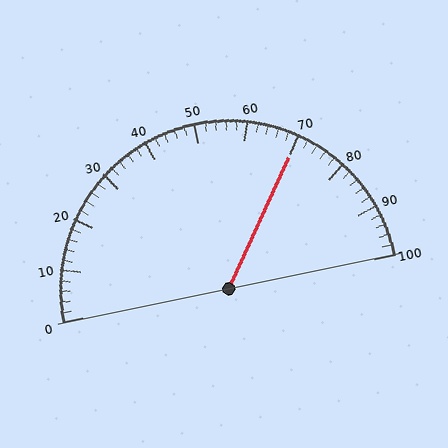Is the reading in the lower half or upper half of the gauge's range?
The reading is in the upper half of the range (0 to 100).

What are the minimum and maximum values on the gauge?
The gauge ranges from 0 to 100.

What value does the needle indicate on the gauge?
The needle indicates approximately 70.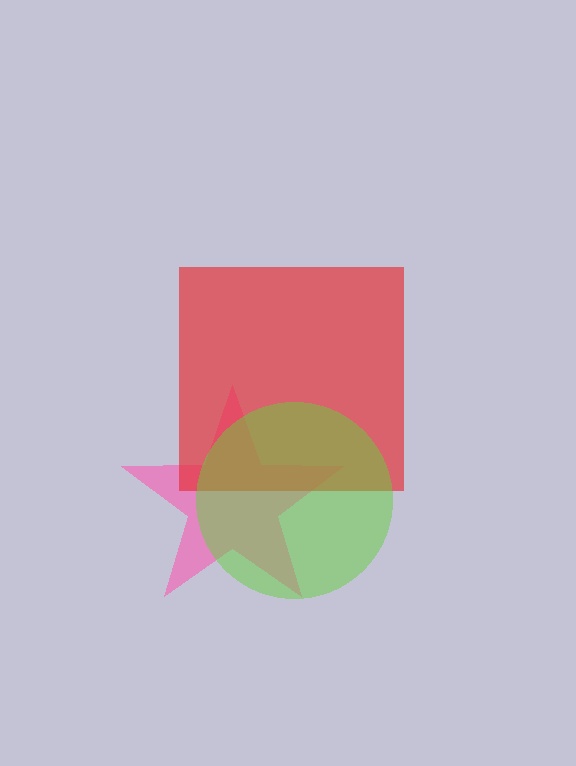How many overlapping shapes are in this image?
There are 3 overlapping shapes in the image.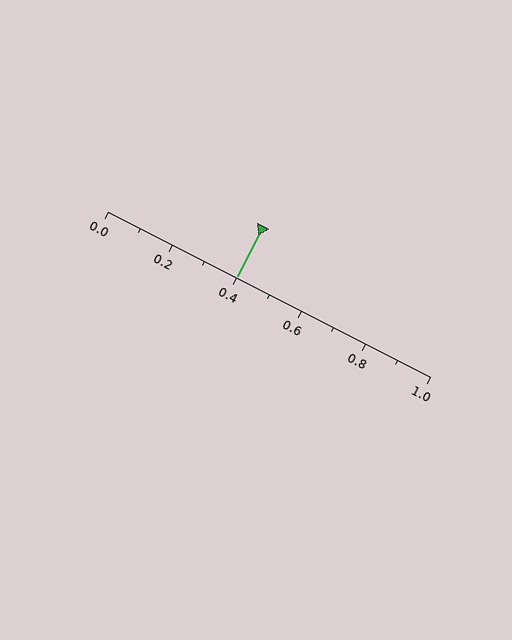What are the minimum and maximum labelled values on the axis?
The axis runs from 0.0 to 1.0.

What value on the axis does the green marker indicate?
The marker indicates approximately 0.4.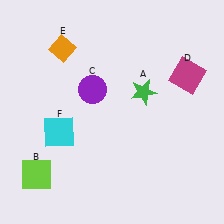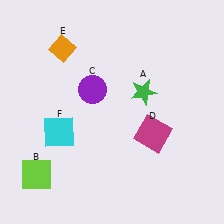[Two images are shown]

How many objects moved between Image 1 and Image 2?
1 object moved between the two images.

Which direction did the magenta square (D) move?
The magenta square (D) moved down.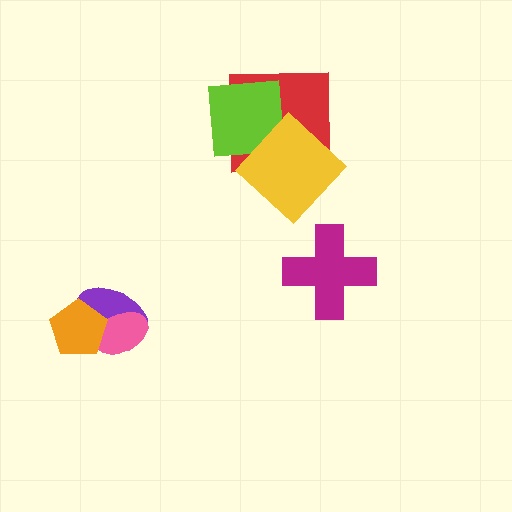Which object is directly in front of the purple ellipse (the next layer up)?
The pink ellipse is directly in front of the purple ellipse.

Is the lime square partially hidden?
Yes, it is partially covered by another shape.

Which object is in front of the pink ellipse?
The orange pentagon is in front of the pink ellipse.